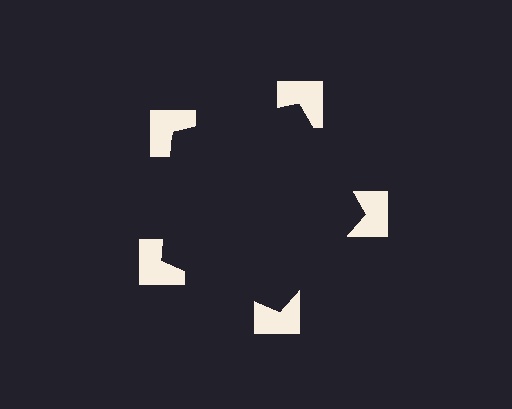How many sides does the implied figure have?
5 sides.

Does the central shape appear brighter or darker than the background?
It typically appears slightly darker than the background, even though no actual brightness change is drawn.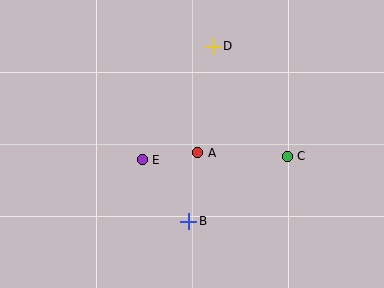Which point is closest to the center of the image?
Point A at (198, 153) is closest to the center.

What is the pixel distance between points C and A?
The distance between C and A is 90 pixels.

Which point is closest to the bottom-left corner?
Point E is closest to the bottom-left corner.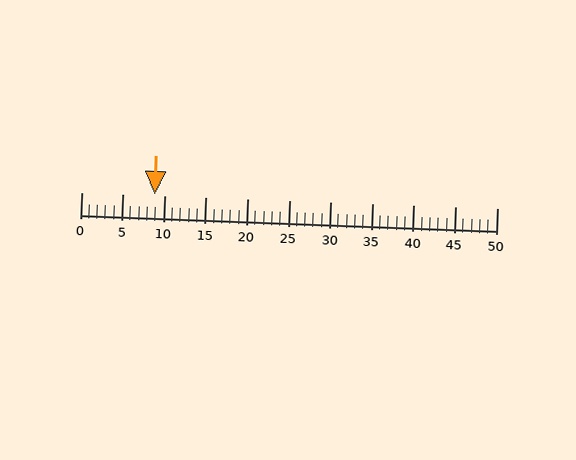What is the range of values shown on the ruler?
The ruler shows values from 0 to 50.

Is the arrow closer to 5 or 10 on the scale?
The arrow is closer to 10.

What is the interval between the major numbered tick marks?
The major tick marks are spaced 5 units apart.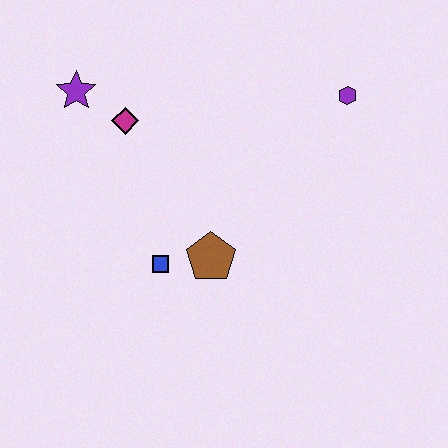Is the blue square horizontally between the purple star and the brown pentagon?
Yes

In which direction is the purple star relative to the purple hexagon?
The purple star is to the left of the purple hexagon.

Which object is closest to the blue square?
The brown pentagon is closest to the blue square.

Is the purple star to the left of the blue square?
Yes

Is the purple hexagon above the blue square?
Yes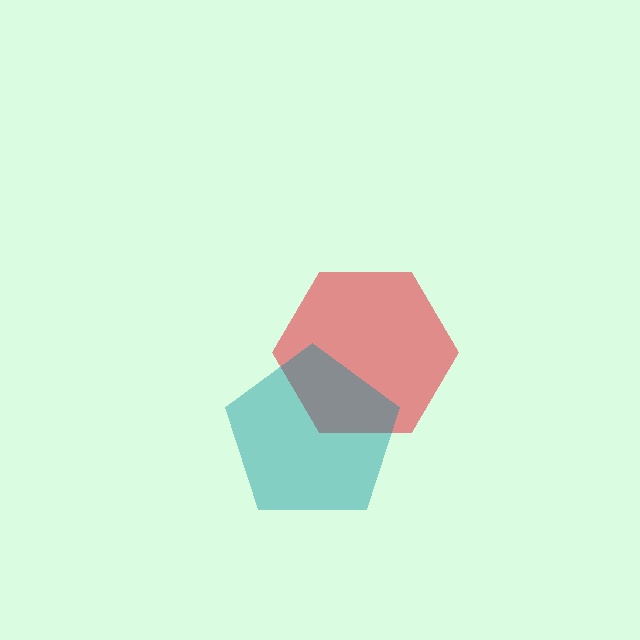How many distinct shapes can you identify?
There are 2 distinct shapes: a red hexagon, a teal pentagon.